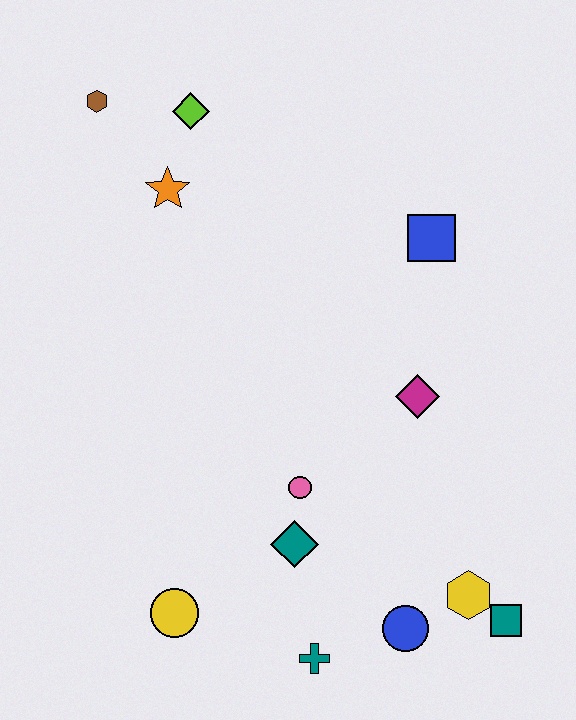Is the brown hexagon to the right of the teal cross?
No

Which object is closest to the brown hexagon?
The lime diamond is closest to the brown hexagon.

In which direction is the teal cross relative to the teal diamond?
The teal cross is below the teal diamond.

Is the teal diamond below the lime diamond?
Yes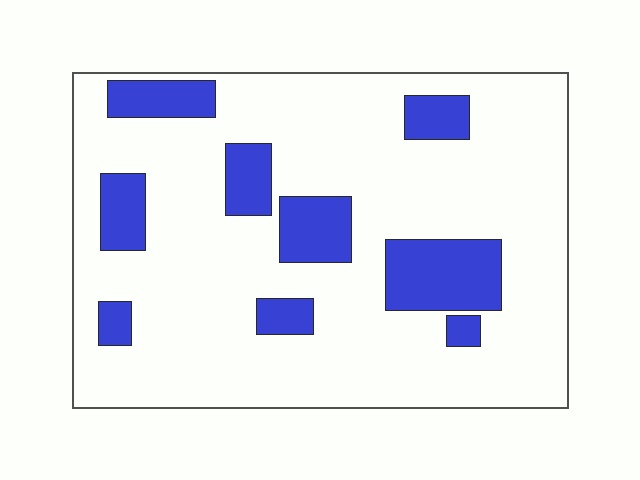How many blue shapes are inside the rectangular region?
9.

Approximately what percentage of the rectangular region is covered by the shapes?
Approximately 20%.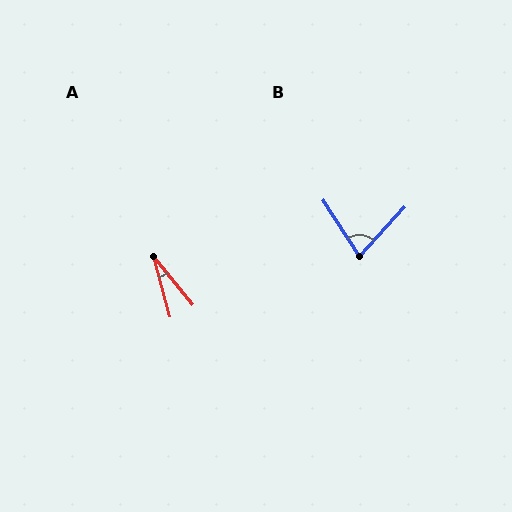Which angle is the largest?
B, at approximately 75 degrees.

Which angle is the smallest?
A, at approximately 24 degrees.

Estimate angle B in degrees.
Approximately 75 degrees.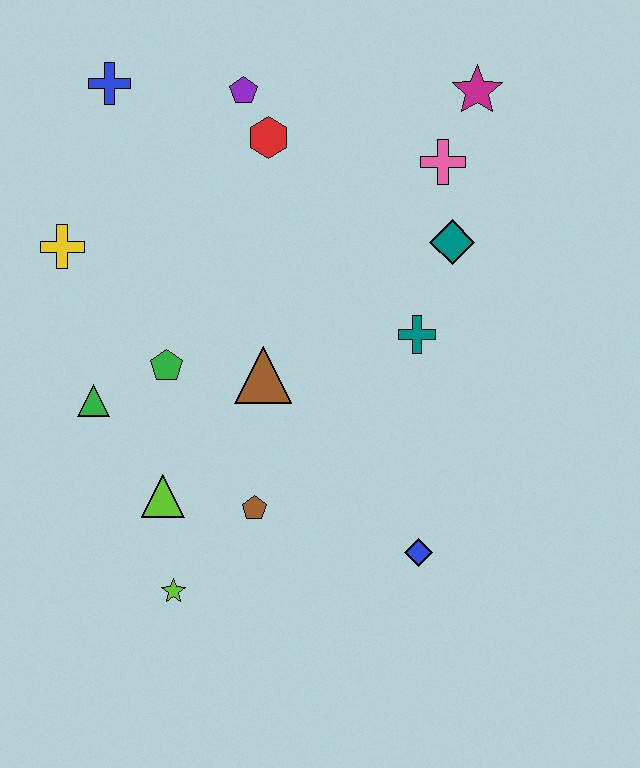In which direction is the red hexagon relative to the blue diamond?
The red hexagon is above the blue diamond.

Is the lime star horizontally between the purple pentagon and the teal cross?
No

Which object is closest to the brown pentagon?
The lime triangle is closest to the brown pentagon.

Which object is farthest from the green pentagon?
The magenta star is farthest from the green pentagon.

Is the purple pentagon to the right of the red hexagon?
No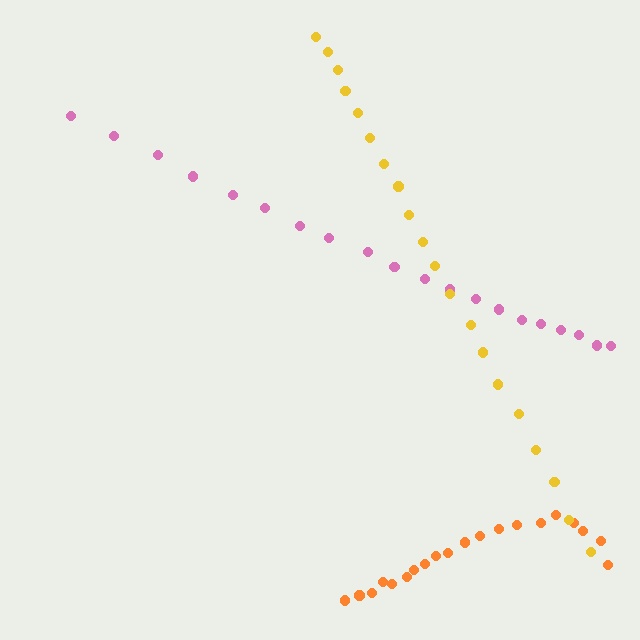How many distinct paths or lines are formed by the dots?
There are 3 distinct paths.